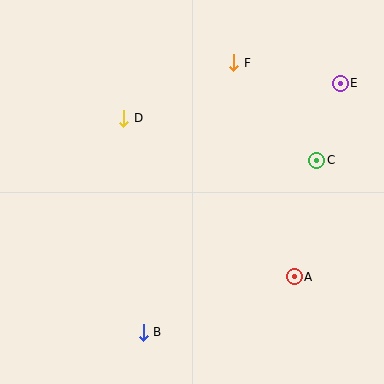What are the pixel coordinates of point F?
Point F is at (234, 63).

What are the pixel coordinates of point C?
Point C is at (317, 160).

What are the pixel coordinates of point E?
Point E is at (340, 83).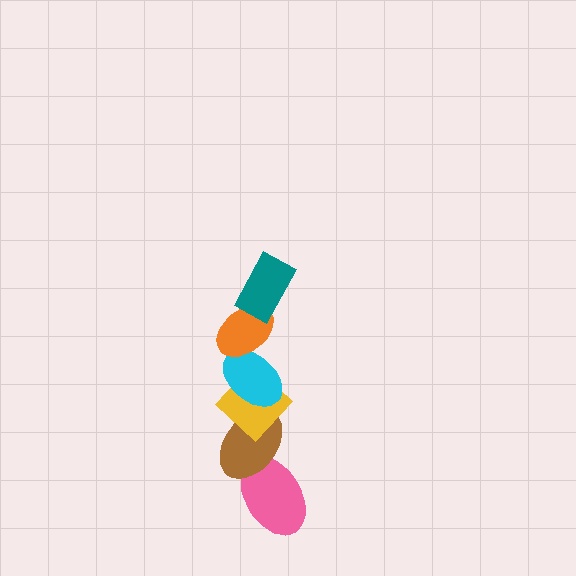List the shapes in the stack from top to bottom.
From top to bottom: the teal rectangle, the orange ellipse, the cyan ellipse, the yellow diamond, the brown ellipse, the pink ellipse.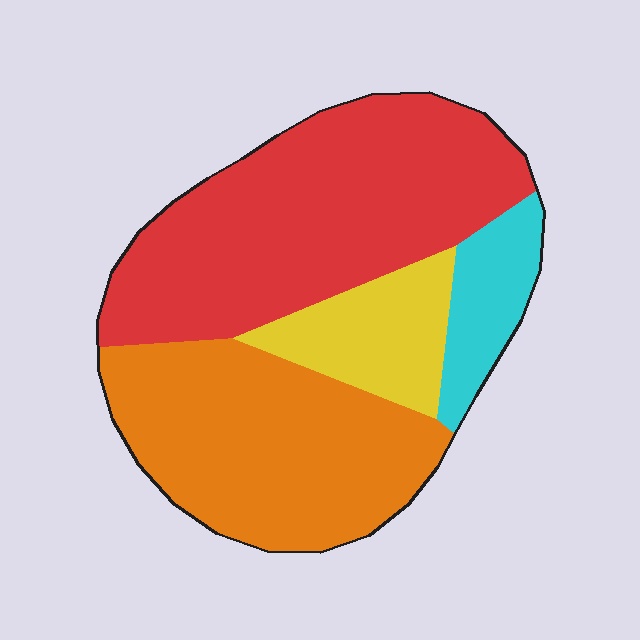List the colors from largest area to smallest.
From largest to smallest: red, orange, yellow, cyan.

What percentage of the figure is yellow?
Yellow takes up about one eighth (1/8) of the figure.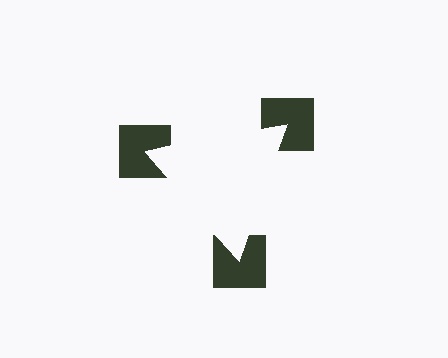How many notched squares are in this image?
There are 3 — one at each vertex of the illusory triangle.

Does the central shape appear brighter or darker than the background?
It typically appears slightly brighter than the background, even though no actual brightness change is drawn.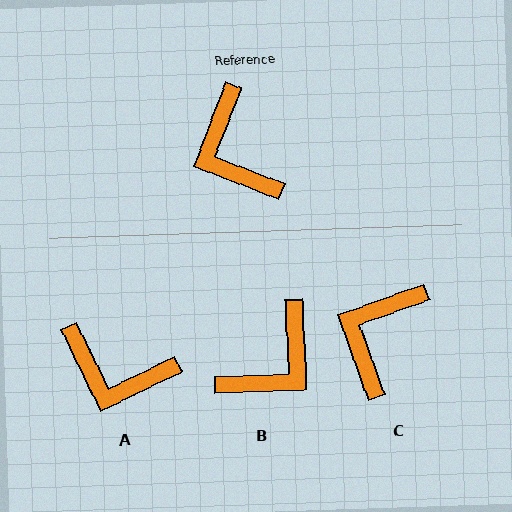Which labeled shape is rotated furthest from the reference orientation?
B, about 113 degrees away.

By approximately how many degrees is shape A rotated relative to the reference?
Approximately 47 degrees counter-clockwise.